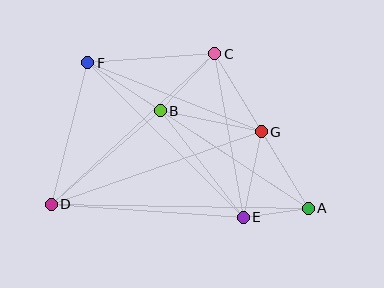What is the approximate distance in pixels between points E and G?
The distance between E and G is approximately 88 pixels.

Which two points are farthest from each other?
Points A and F are farthest from each other.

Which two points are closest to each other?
Points A and E are closest to each other.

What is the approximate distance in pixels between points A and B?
The distance between A and B is approximately 177 pixels.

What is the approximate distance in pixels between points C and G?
The distance between C and G is approximately 91 pixels.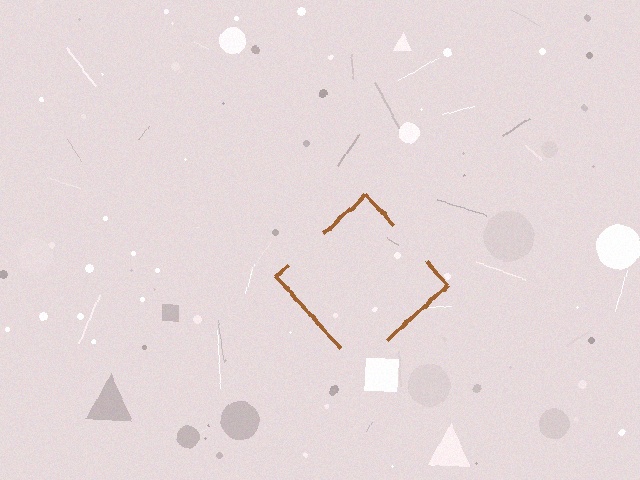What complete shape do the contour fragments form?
The contour fragments form a diamond.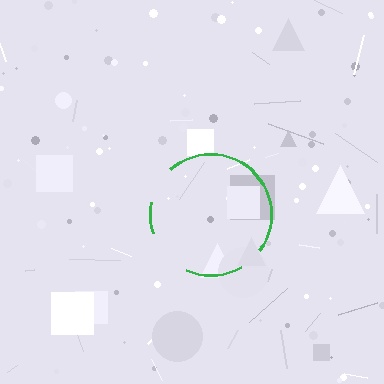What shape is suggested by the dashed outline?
The dashed outline suggests a circle.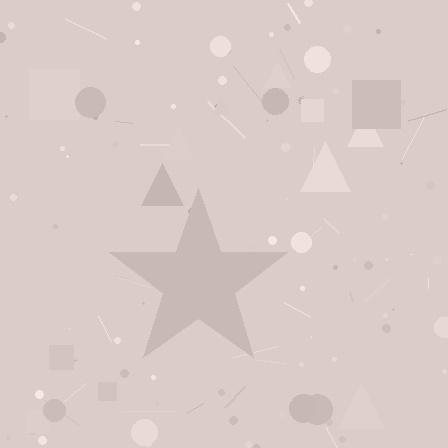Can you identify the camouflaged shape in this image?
The camouflaged shape is a star.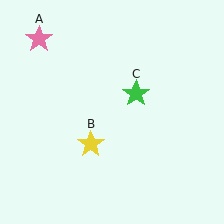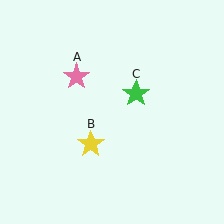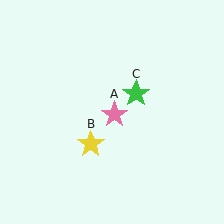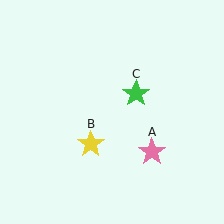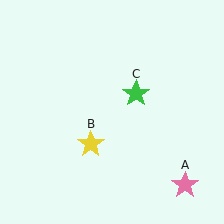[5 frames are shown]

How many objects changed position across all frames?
1 object changed position: pink star (object A).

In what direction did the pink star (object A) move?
The pink star (object A) moved down and to the right.